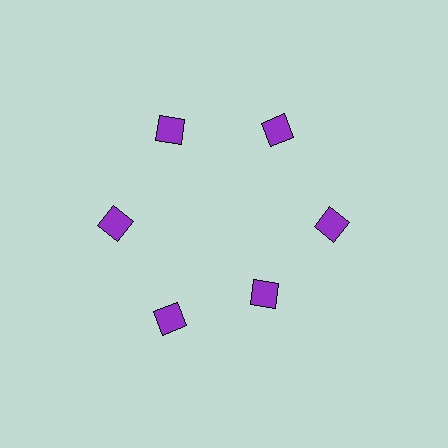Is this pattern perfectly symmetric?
No. The 6 purple diamonds are arranged in a ring, but one element near the 5 o'clock position is pulled inward toward the center, breaking the 6-fold rotational symmetry.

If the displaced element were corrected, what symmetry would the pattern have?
It would have 6-fold rotational symmetry — the pattern would map onto itself every 60 degrees.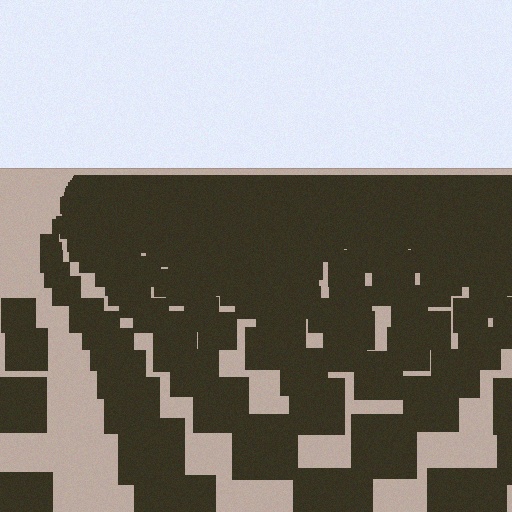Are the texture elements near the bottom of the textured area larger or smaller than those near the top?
Larger. Near the bottom, elements are closer to the viewer and appear at a bigger on-screen size.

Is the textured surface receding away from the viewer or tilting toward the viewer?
The surface is receding away from the viewer. Texture elements get smaller and denser toward the top.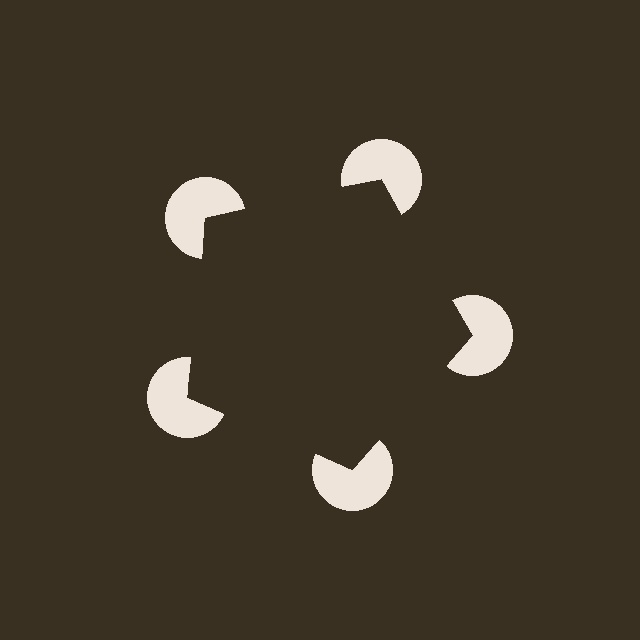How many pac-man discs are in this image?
There are 5 — one at each vertex of the illusory pentagon.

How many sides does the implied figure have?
5 sides.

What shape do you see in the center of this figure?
An illusory pentagon — its edges are inferred from the aligned wedge cuts in the pac-man discs, not physically drawn.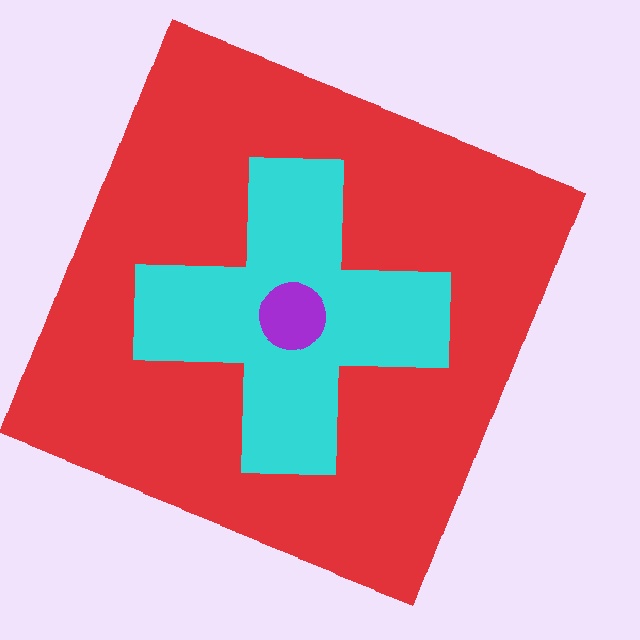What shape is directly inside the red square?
The cyan cross.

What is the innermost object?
The purple circle.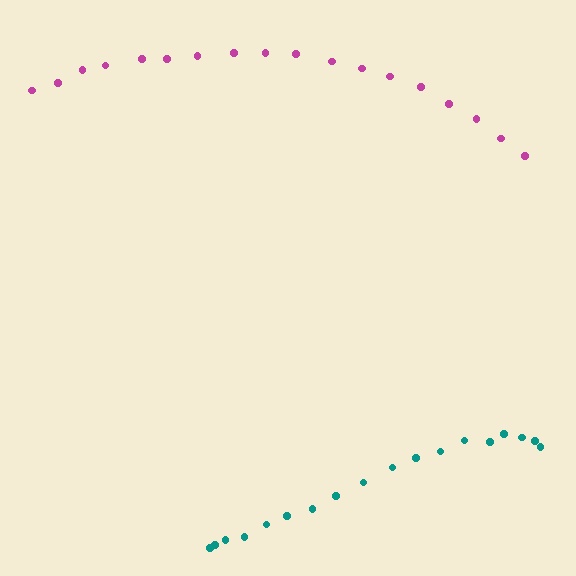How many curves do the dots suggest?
There are 2 distinct paths.